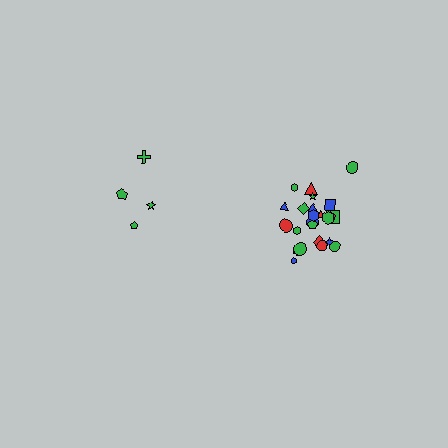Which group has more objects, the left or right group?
The right group.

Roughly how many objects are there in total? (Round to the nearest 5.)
Roughly 30 objects in total.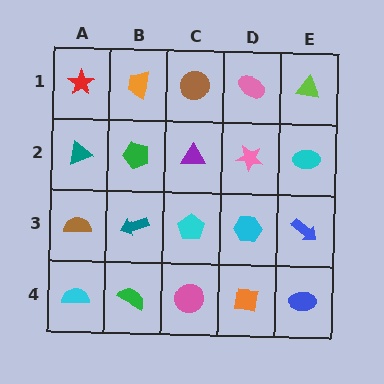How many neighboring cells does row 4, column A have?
2.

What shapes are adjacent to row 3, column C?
A purple triangle (row 2, column C), a pink circle (row 4, column C), a teal arrow (row 3, column B), a cyan hexagon (row 3, column D).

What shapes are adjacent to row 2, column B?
An orange trapezoid (row 1, column B), a teal arrow (row 3, column B), a teal triangle (row 2, column A), a purple triangle (row 2, column C).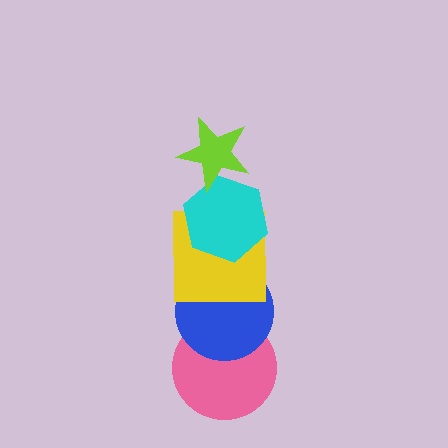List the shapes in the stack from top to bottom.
From top to bottom: the lime star, the cyan hexagon, the yellow square, the blue circle, the pink circle.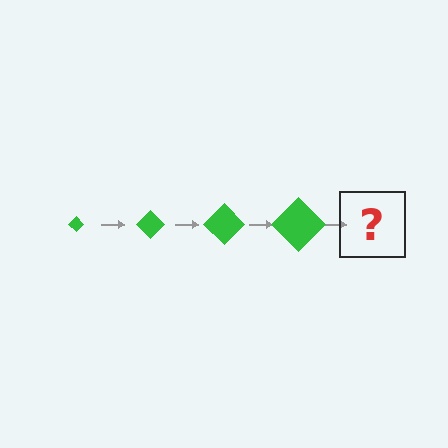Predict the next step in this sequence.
The next step is a green diamond, larger than the previous one.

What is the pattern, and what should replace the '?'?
The pattern is that the diamond gets progressively larger each step. The '?' should be a green diamond, larger than the previous one.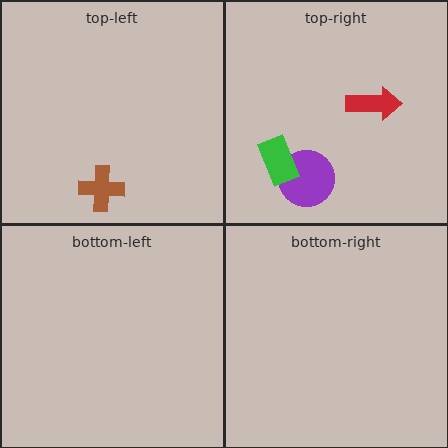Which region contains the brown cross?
The top-left region.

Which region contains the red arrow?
The top-right region.